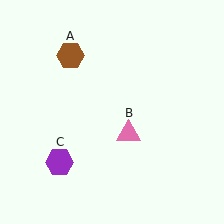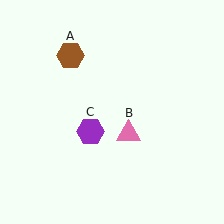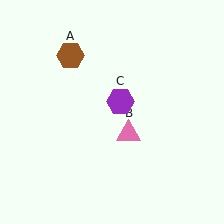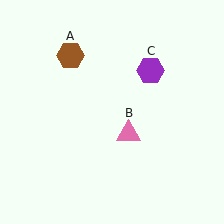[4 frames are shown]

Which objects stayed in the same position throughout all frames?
Brown hexagon (object A) and pink triangle (object B) remained stationary.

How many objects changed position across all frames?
1 object changed position: purple hexagon (object C).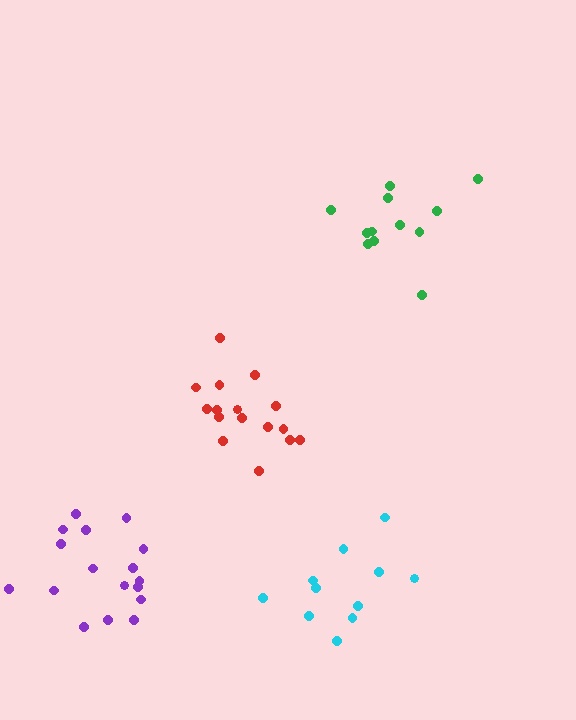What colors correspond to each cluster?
The clusters are colored: green, purple, red, cyan.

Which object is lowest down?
The cyan cluster is bottommost.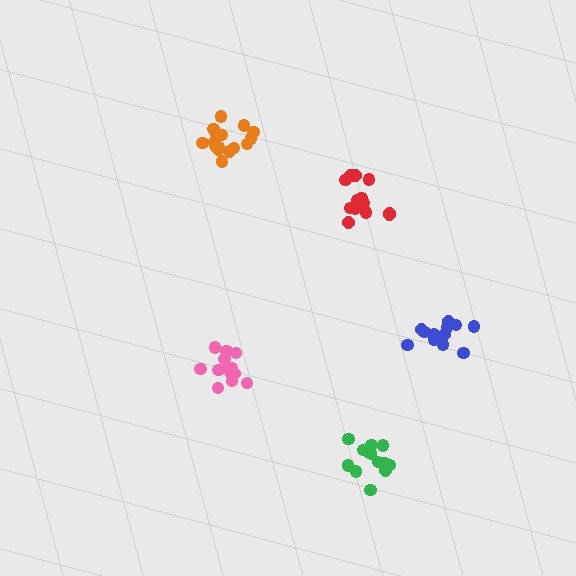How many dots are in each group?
Group 1: 13 dots, Group 2: 15 dots, Group 3: 14 dots, Group 4: 16 dots, Group 5: 13 dots (71 total).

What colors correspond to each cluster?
The clusters are colored: green, pink, red, orange, blue.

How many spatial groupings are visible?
There are 5 spatial groupings.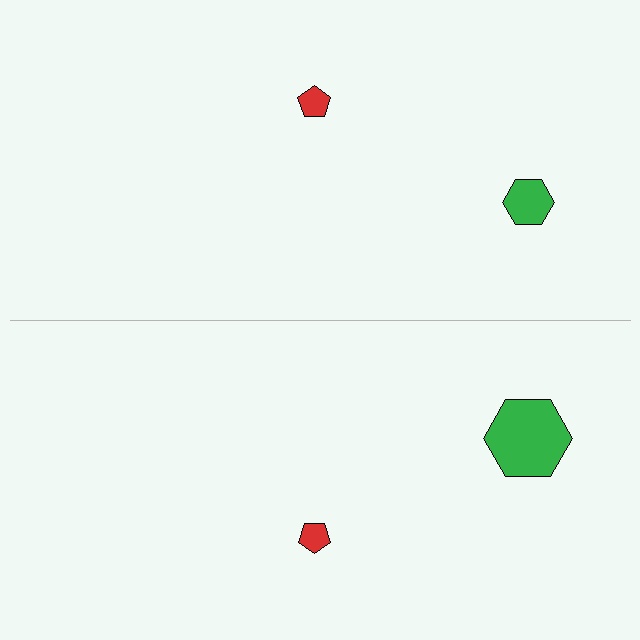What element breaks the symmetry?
The green hexagon on the bottom side has a different size than its mirror counterpart.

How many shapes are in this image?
There are 4 shapes in this image.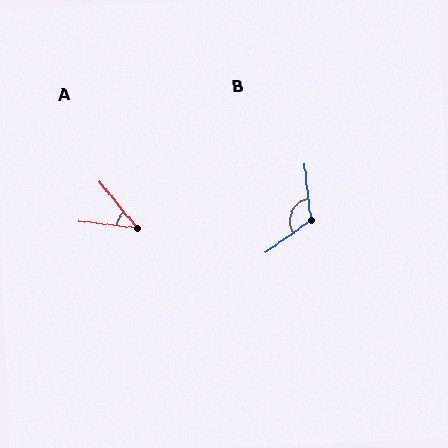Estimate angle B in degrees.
Approximately 119 degrees.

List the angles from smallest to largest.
A (45°), B (119°).